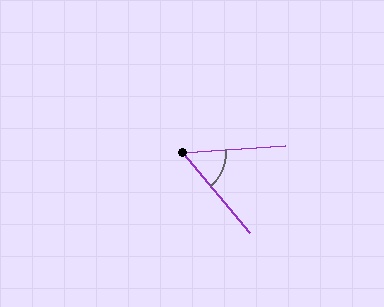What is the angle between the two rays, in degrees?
Approximately 54 degrees.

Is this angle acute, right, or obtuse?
It is acute.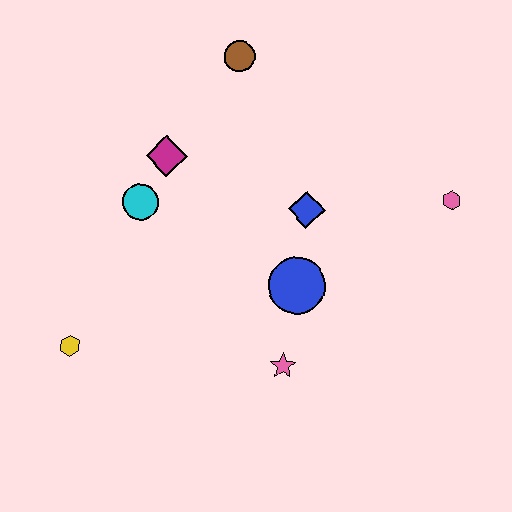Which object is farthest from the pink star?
The brown circle is farthest from the pink star.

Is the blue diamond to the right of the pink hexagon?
No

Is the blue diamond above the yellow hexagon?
Yes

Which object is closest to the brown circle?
The magenta diamond is closest to the brown circle.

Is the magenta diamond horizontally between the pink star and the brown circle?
No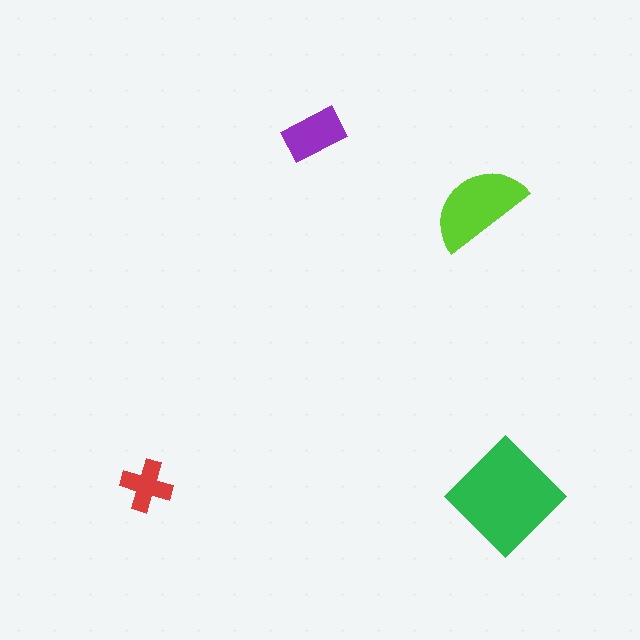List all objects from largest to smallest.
The green diamond, the lime semicircle, the purple rectangle, the red cross.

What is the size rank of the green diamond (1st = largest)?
1st.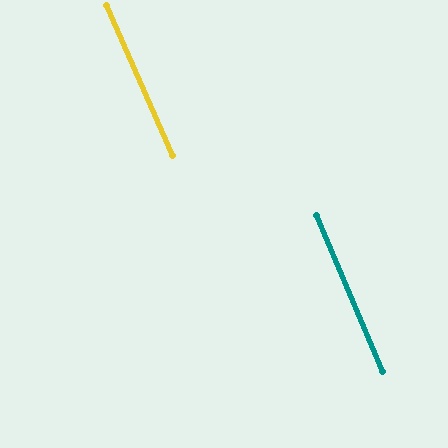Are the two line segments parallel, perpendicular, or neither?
Parallel — their directions differ by only 0.9°.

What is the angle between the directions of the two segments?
Approximately 1 degree.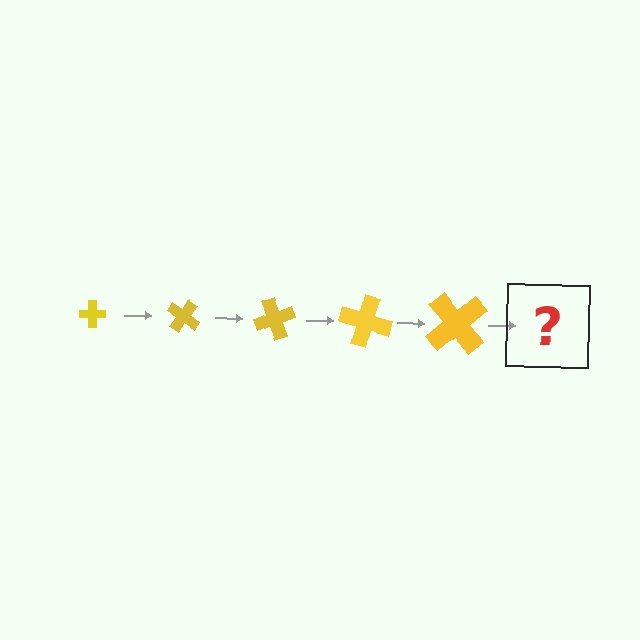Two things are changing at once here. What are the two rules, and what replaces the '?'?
The two rules are that the cross grows larger each step and it rotates 35 degrees each step. The '?' should be a cross, larger than the previous one and rotated 175 degrees from the start.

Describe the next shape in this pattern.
It should be a cross, larger than the previous one and rotated 175 degrees from the start.